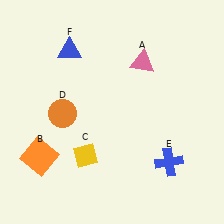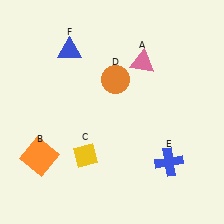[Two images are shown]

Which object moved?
The orange circle (D) moved right.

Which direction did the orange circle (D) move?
The orange circle (D) moved right.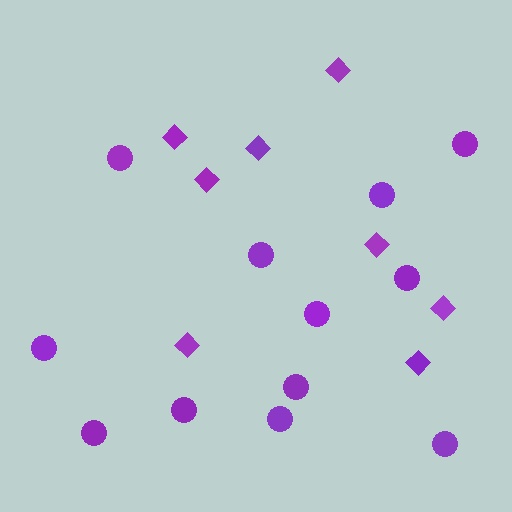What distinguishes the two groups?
There are 2 groups: one group of diamonds (8) and one group of circles (12).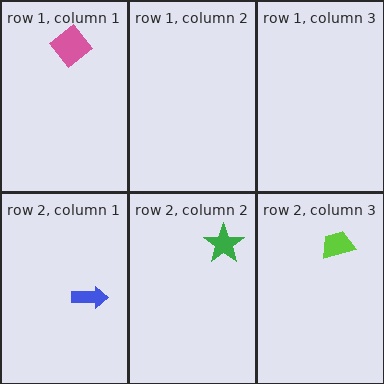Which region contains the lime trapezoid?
The row 2, column 3 region.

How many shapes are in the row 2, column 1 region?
1.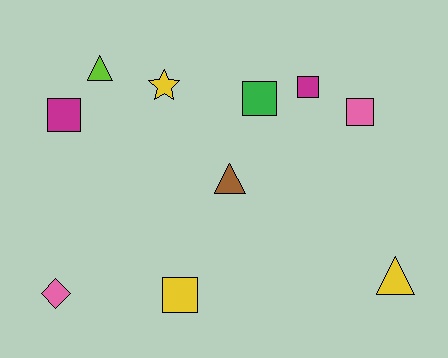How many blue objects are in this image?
There are no blue objects.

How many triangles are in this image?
There are 3 triangles.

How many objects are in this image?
There are 10 objects.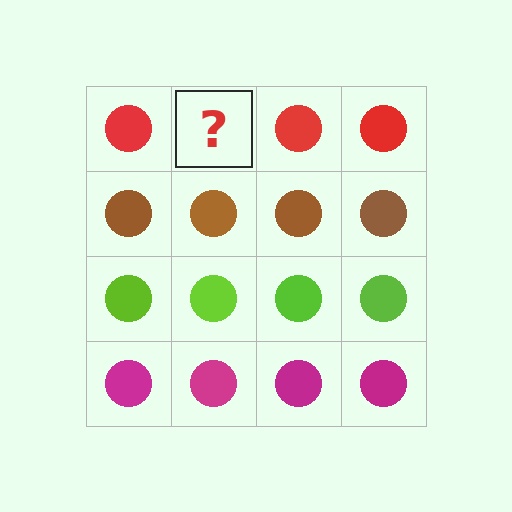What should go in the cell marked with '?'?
The missing cell should contain a red circle.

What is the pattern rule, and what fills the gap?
The rule is that each row has a consistent color. The gap should be filled with a red circle.